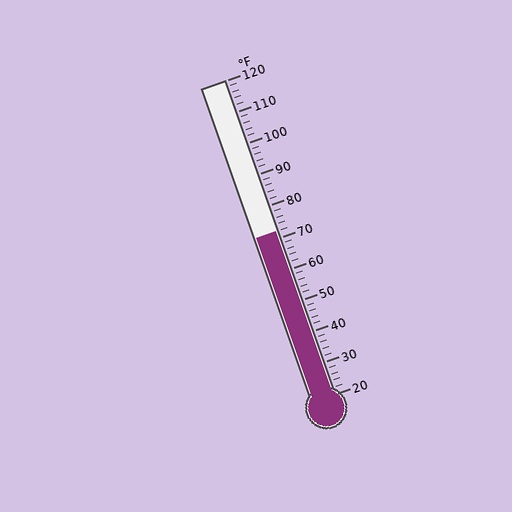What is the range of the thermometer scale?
The thermometer scale ranges from 20°F to 120°F.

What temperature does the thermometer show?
The thermometer shows approximately 72°F.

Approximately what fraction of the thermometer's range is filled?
The thermometer is filled to approximately 50% of its range.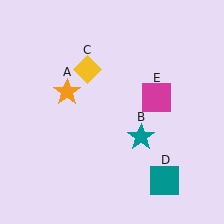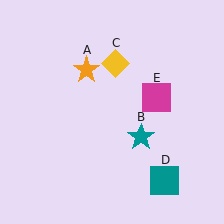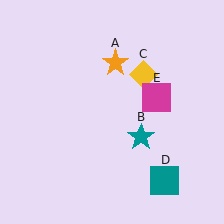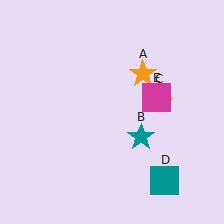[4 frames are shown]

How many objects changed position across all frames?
2 objects changed position: orange star (object A), yellow diamond (object C).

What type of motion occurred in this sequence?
The orange star (object A), yellow diamond (object C) rotated clockwise around the center of the scene.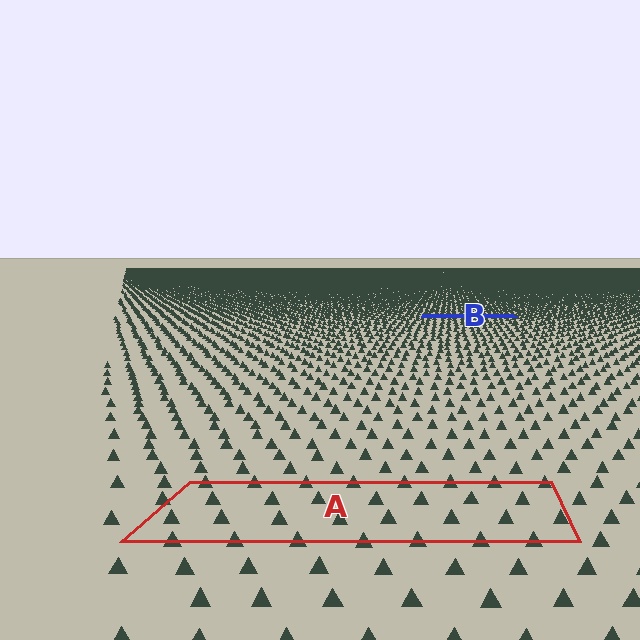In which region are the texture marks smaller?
The texture marks are smaller in region B, because it is farther away.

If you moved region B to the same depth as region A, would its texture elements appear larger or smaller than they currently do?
They would appear larger. At a closer depth, the same texture elements are projected at a bigger on-screen size.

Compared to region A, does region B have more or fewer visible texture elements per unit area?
Region B has more texture elements per unit area — they are packed more densely because it is farther away.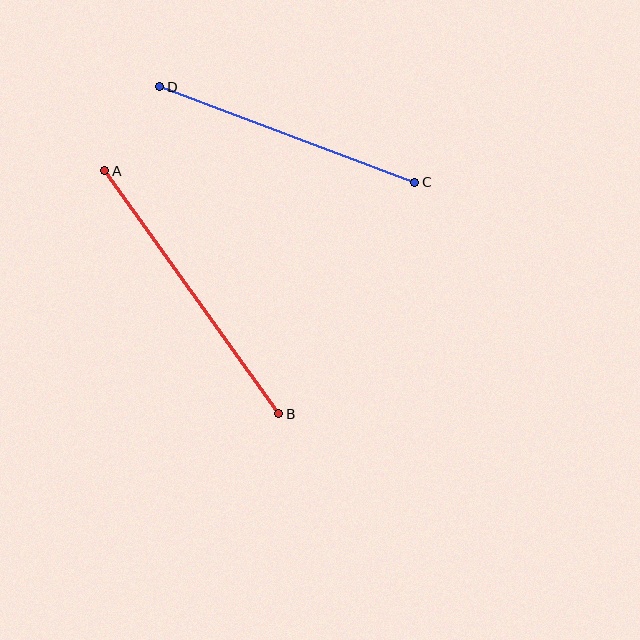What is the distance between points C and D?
The distance is approximately 272 pixels.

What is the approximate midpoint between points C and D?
The midpoint is at approximately (287, 135) pixels.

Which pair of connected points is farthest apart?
Points A and B are farthest apart.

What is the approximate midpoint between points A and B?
The midpoint is at approximately (192, 292) pixels.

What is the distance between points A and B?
The distance is approximately 299 pixels.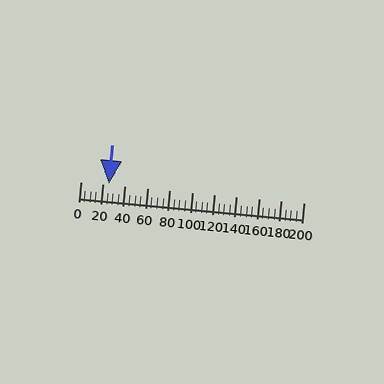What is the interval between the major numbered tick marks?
The major tick marks are spaced 20 units apart.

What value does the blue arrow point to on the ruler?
The blue arrow points to approximately 25.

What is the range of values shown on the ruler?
The ruler shows values from 0 to 200.